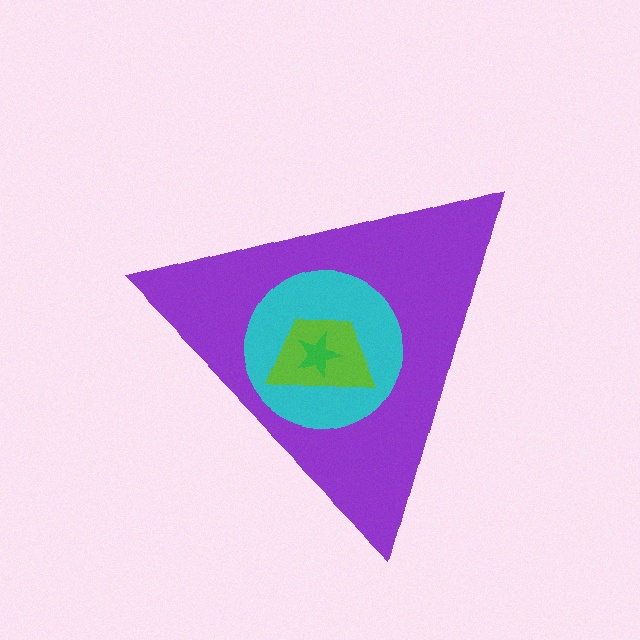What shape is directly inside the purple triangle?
The cyan circle.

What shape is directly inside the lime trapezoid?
The green star.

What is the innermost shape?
The green star.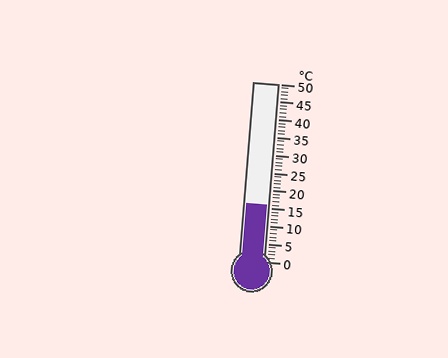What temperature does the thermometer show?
The thermometer shows approximately 16°C.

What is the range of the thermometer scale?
The thermometer scale ranges from 0°C to 50°C.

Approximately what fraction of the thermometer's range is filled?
The thermometer is filled to approximately 30% of its range.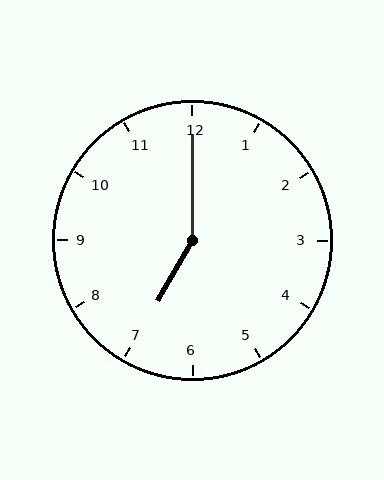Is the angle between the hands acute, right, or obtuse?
It is obtuse.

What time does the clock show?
7:00.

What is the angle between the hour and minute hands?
Approximately 150 degrees.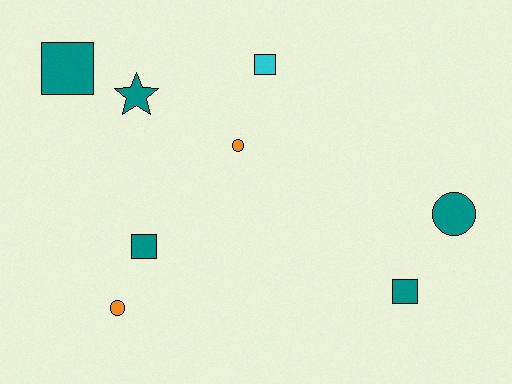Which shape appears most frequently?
Square, with 4 objects.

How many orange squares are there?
There are no orange squares.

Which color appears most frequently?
Teal, with 5 objects.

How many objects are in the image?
There are 8 objects.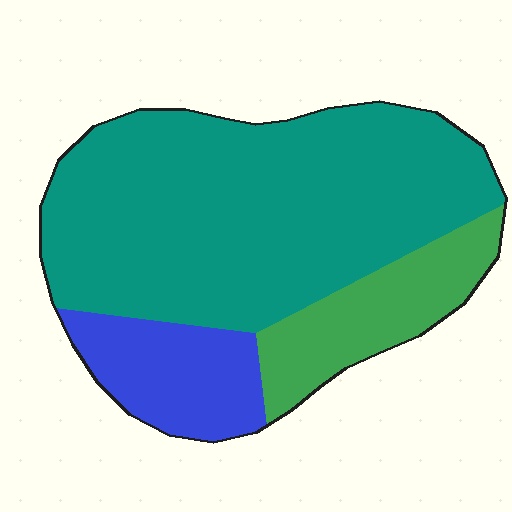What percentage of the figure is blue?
Blue takes up about one sixth (1/6) of the figure.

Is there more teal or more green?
Teal.